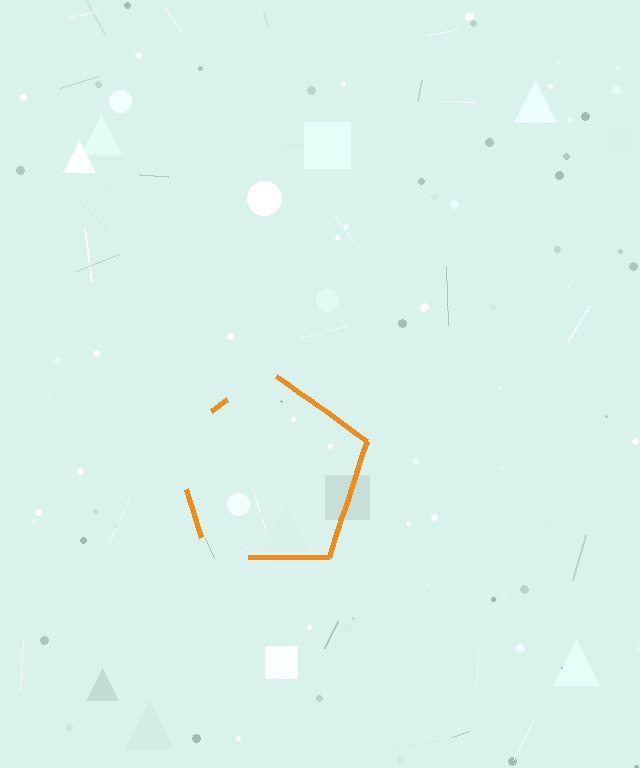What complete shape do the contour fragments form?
The contour fragments form a pentagon.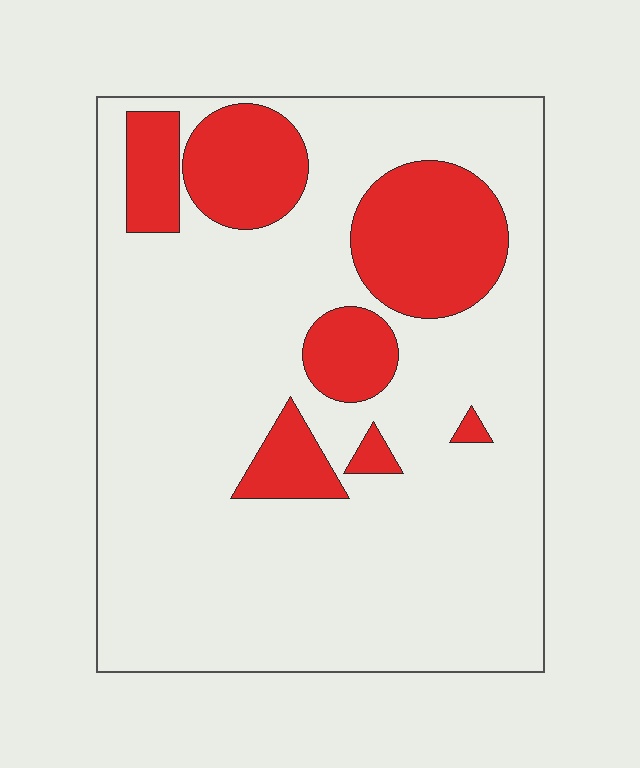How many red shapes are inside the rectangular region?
7.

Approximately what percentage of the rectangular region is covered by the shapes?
Approximately 20%.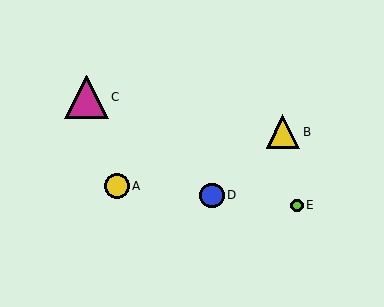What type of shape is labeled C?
Shape C is a magenta triangle.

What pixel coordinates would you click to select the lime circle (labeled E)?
Click at (297, 205) to select the lime circle E.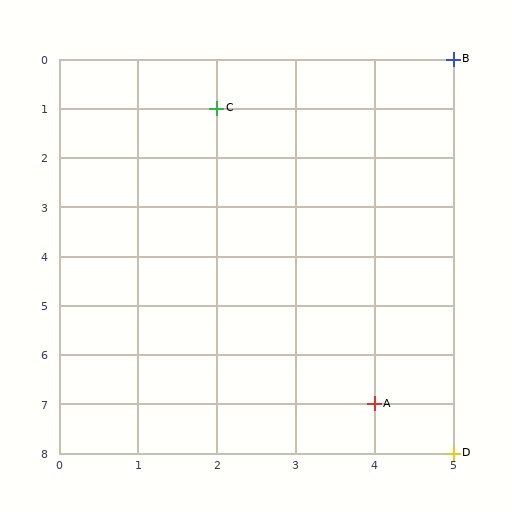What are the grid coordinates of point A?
Point A is at grid coordinates (4, 7).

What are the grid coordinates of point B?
Point B is at grid coordinates (5, 0).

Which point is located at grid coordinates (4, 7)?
Point A is at (4, 7).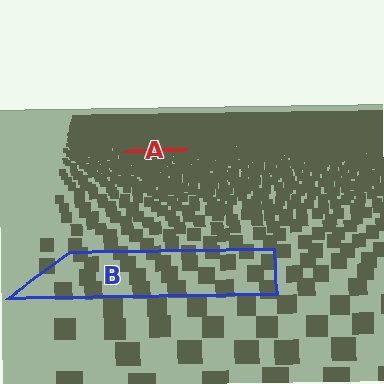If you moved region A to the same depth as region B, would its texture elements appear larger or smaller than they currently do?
They would appear larger. At a closer depth, the same texture elements are projected at a bigger on-screen size.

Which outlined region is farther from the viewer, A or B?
Region A is farther from the viewer — the texture elements inside it appear smaller and more densely packed.